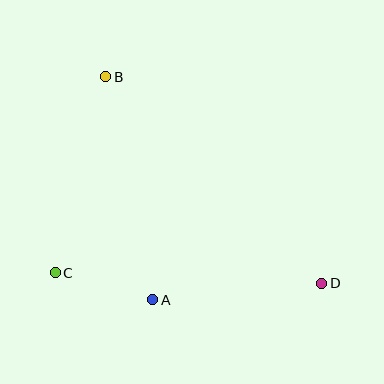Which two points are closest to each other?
Points A and C are closest to each other.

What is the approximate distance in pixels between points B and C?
The distance between B and C is approximately 203 pixels.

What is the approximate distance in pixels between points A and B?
The distance between A and B is approximately 228 pixels.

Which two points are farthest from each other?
Points B and D are farthest from each other.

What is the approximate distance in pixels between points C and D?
The distance between C and D is approximately 267 pixels.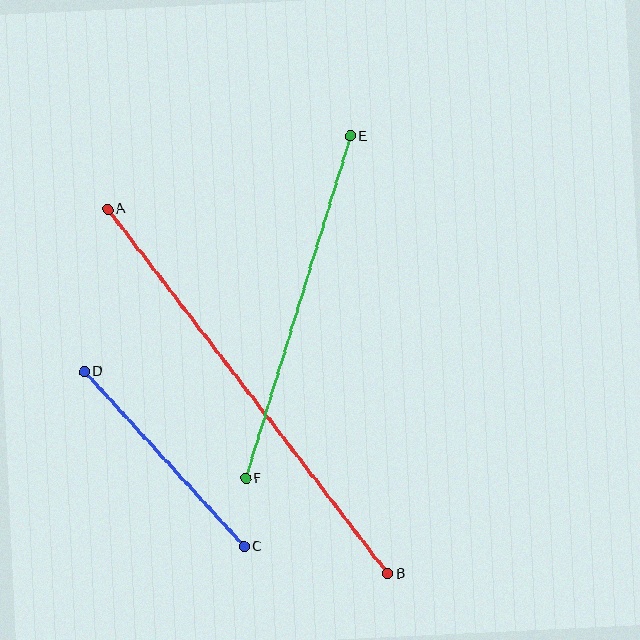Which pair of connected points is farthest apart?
Points A and B are farthest apart.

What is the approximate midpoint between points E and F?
The midpoint is at approximately (298, 307) pixels.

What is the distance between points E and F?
The distance is approximately 358 pixels.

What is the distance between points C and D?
The distance is approximately 237 pixels.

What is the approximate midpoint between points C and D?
The midpoint is at approximately (164, 459) pixels.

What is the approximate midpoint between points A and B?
The midpoint is at approximately (248, 391) pixels.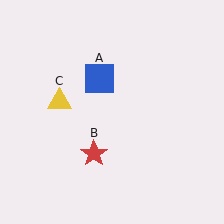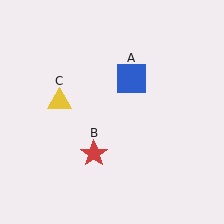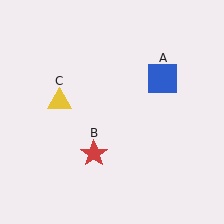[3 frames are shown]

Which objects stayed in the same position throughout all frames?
Red star (object B) and yellow triangle (object C) remained stationary.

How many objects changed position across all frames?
1 object changed position: blue square (object A).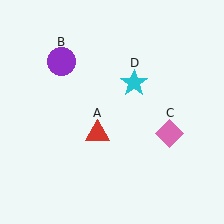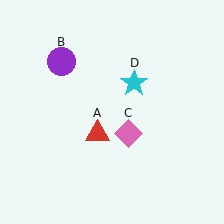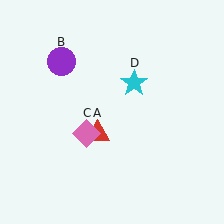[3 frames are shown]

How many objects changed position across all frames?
1 object changed position: pink diamond (object C).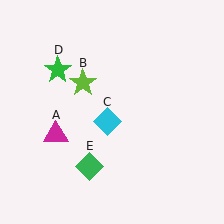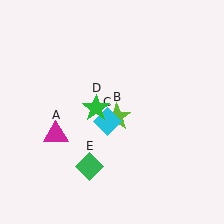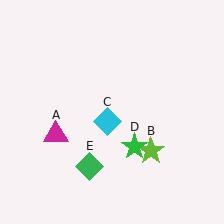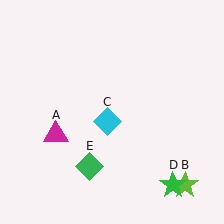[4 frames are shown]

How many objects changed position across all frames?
2 objects changed position: lime star (object B), green star (object D).